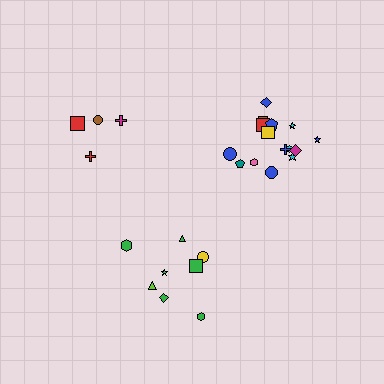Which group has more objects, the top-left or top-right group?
The top-right group.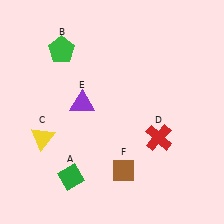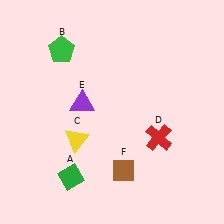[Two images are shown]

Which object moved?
The yellow triangle (C) moved right.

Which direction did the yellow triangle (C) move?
The yellow triangle (C) moved right.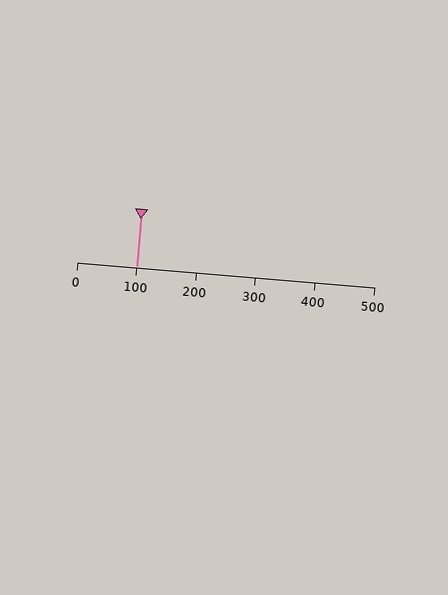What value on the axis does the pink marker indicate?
The marker indicates approximately 100.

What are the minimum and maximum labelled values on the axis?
The axis runs from 0 to 500.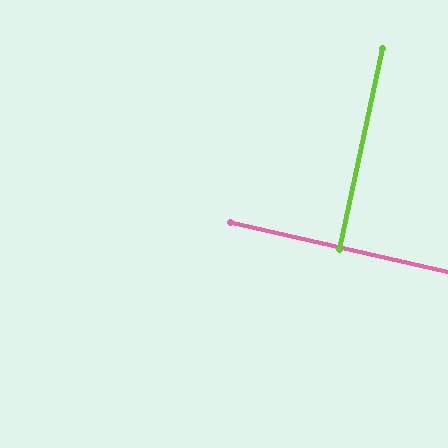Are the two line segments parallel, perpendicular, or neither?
Perpendicular — they meet at approximately 89°.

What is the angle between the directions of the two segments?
Approximately 89 degrees.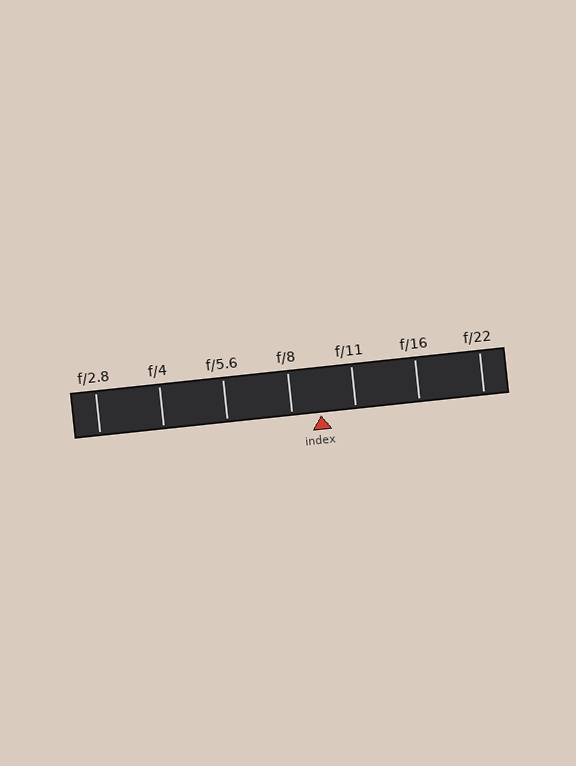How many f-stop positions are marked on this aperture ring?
There are 7 f-stop positions marked.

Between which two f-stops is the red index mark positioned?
The index mark is between f/8 and f/11.